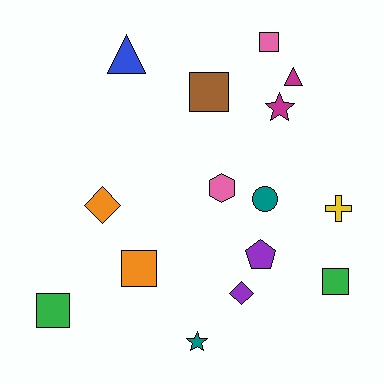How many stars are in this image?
There are 2 stars.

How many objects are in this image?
There are 15 objects.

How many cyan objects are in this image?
There are no cyan objects.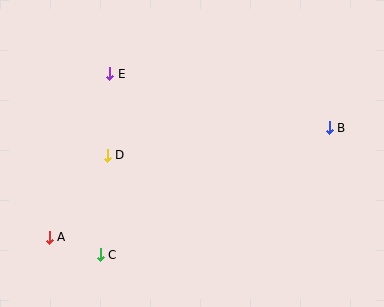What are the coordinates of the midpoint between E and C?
The midpoint between E and C is at (105, 164).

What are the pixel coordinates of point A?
Point A is at (49, 237).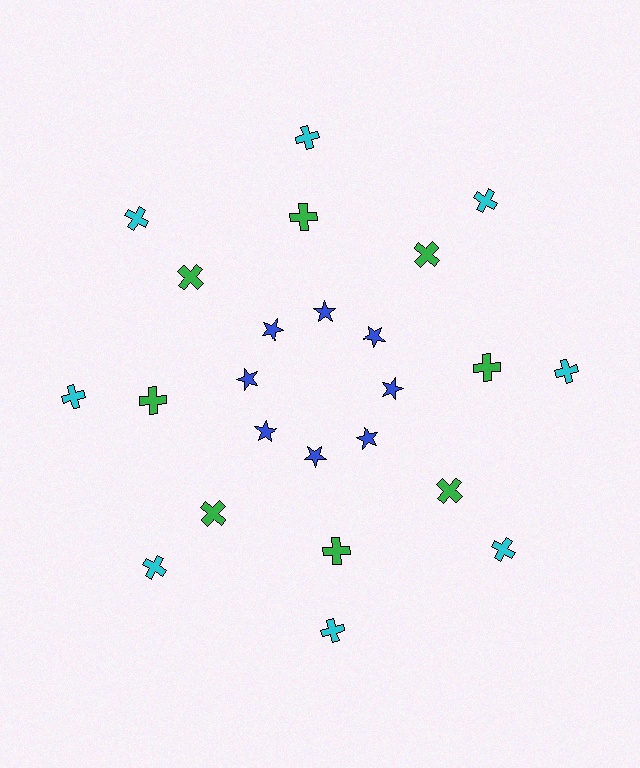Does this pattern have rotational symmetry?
Yes, this pattern has 8-fold rotational symmetry. It looks the same after rotating 45 degrees around the center.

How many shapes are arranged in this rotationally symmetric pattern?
There are 24 shapes, arranged in 8 groups of 3.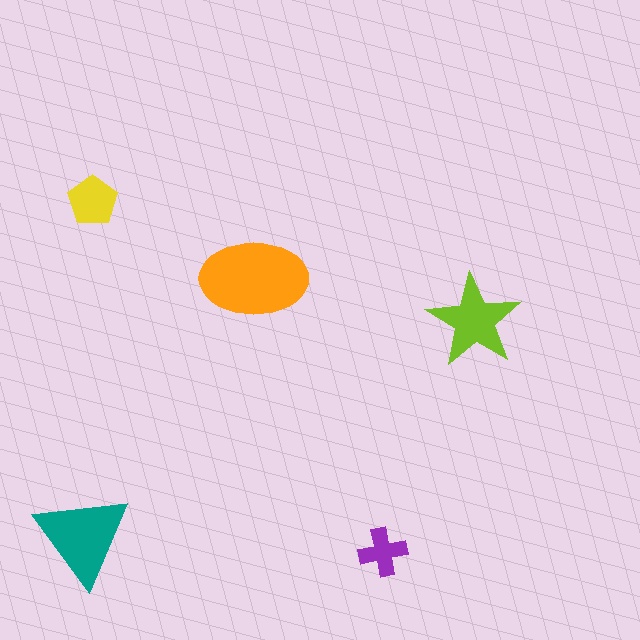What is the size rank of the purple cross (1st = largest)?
5th.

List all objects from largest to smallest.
The orange ellipse, the teal triangle, the lime star, the yellow pentagon, the purple cross.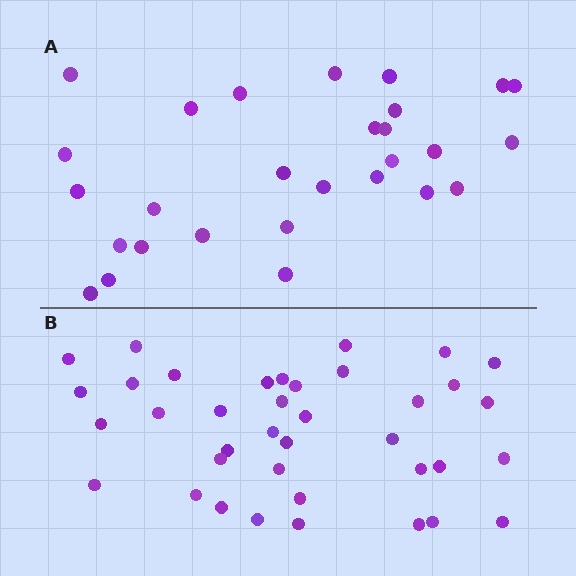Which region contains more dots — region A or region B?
Region B (the bottom region) has more dots.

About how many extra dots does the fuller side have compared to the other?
Region B has roughly 10 or so more dots than region A.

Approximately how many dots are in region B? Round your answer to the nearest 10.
About 40 dots. (The exact count is 38, which rounds to 40.)